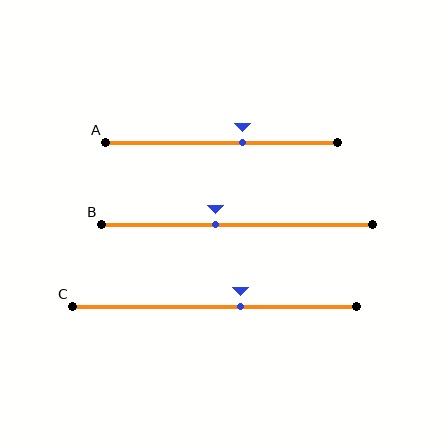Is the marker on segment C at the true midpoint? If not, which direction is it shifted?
No, the marker on segment C is shifted to the right by about 9% of the segment length.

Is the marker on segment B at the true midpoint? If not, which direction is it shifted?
No, the marker on segment B is shifted to the left by about 8% of the segment length.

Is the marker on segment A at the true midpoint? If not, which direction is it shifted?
No, the marker on segment A is shifted to the right by about 9% of the segment length.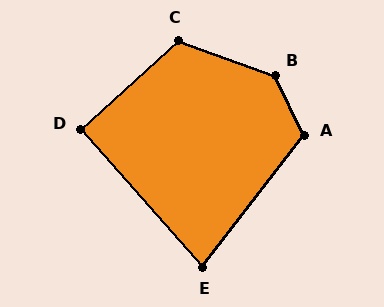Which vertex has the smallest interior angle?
E, at approximately 79 degrees.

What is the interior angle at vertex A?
Approximately 116 degrees (obtuse).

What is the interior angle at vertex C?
Approximately 118 degrees (obtuse).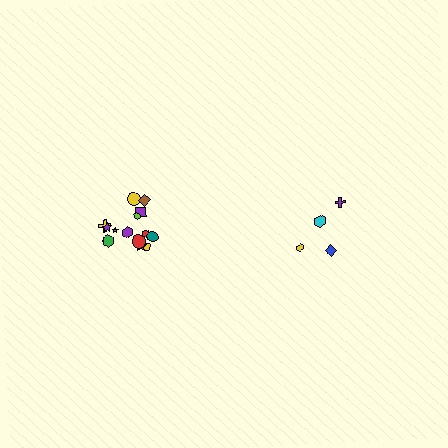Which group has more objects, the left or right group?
The left group.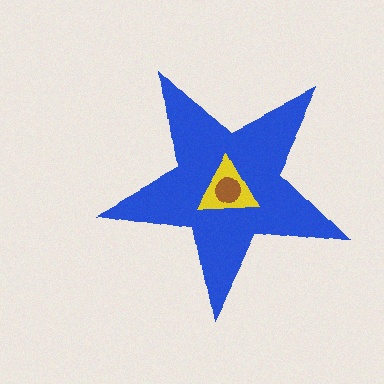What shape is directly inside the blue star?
The yellow triangle.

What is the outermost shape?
The blue star.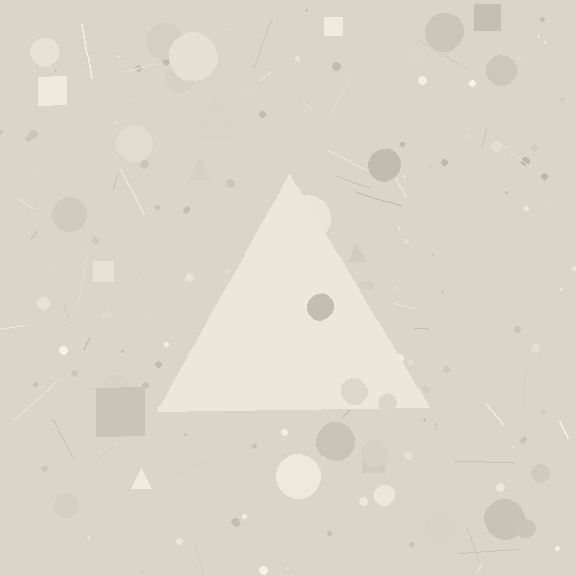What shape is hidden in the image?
A triangle is hidden in the image.